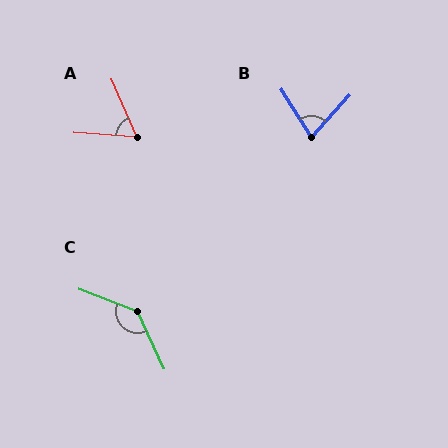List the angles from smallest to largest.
A (62°), B (74°), C (136°).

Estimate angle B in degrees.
Approximately 74 degrees.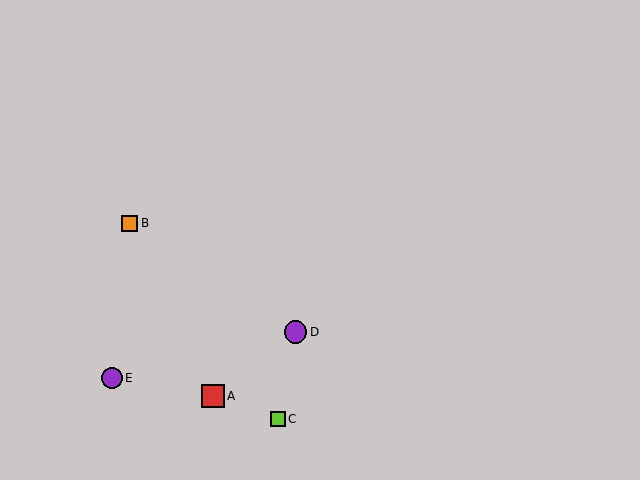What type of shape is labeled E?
Shape E is a purple circle.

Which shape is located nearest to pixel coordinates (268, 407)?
The lime square (labeled C) at (278, 419) is nearest to that location.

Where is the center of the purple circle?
The center of the purple circle is at (112, 378).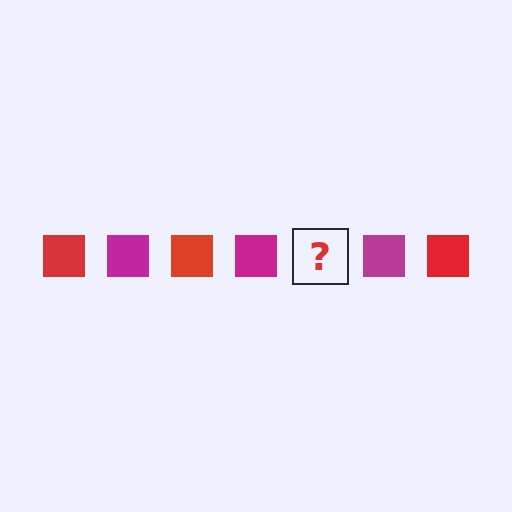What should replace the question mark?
The question mark should be replaced with a red square.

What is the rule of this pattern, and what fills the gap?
The rule is that the pattern cycles through red, magenta squares. The gap should be filled with a red square.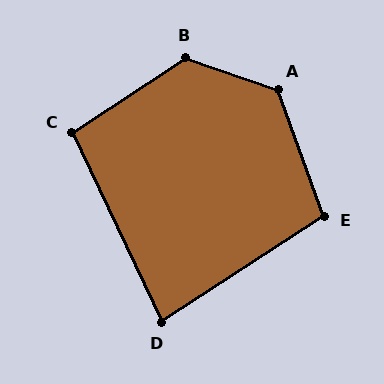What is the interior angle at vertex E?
Approximately 103 degrees (obtuse).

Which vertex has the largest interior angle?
A, at approximately 128 degrees.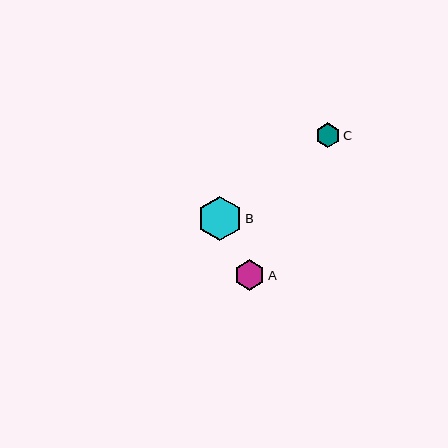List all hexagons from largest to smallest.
From largest to smallest: B, A, C.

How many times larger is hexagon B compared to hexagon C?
Hexagon B is approximately 1.8 times the size of hexagon C.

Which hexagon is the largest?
Hexagon B is the largest with a size of approximately 44 pixels.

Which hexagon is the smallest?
Hexagon C is the smallest with a size of approximately 25 pixels.